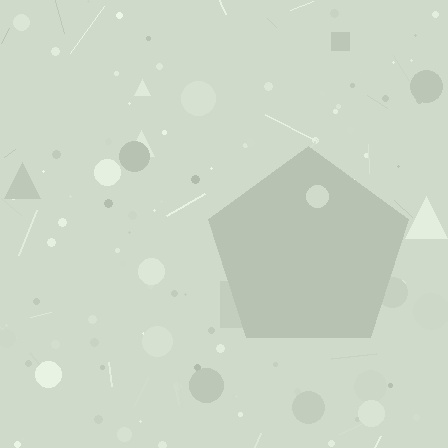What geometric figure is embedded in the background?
A pentagon is embedded in the background.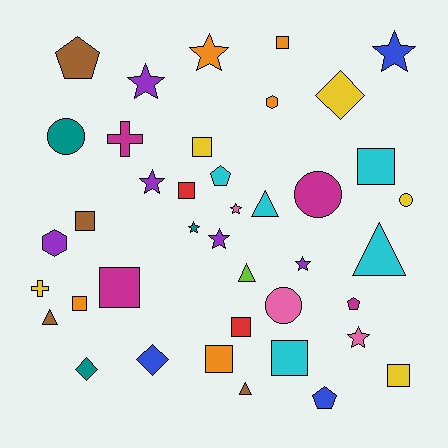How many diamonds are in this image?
There are 3 diamonds.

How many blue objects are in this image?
There are 3 blue objects.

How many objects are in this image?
There are 40 objects.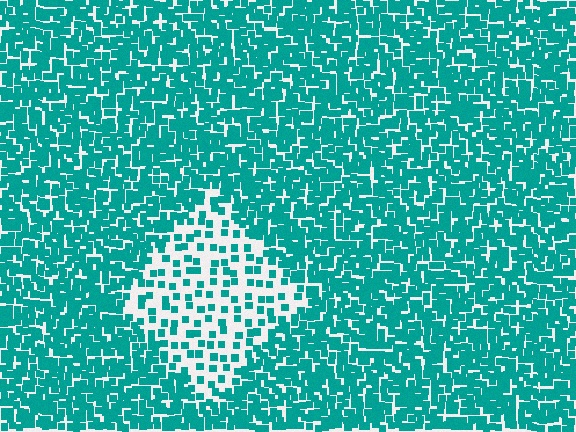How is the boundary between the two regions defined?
The boundary is defined by a change in element density (approximately 2.8x ratio). All elements are the same color, size, and shape.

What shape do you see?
I see a diamond.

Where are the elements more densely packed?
The elements are more densely packed outside the diamond boundary.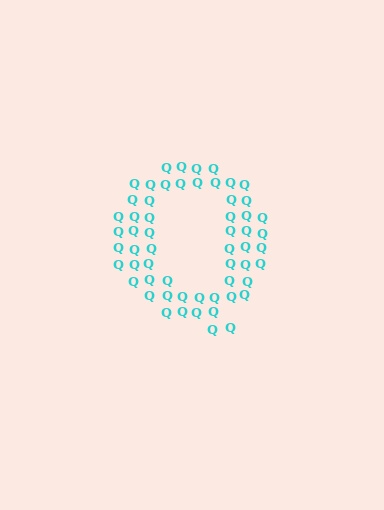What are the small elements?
The small elements are letter Q's.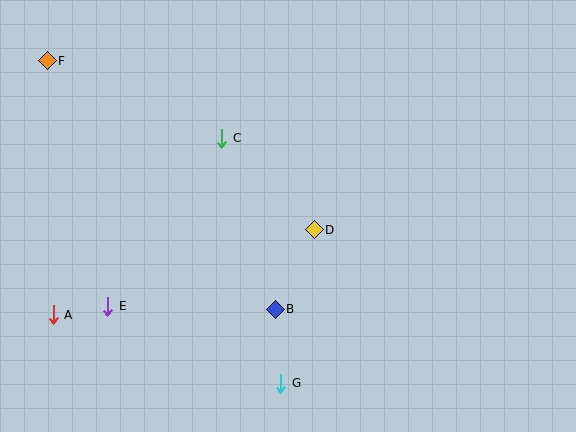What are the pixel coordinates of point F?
Point F is at (47, 61).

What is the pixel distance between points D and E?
The distance between D and E is 220 pixels.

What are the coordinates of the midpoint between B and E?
The midpoint between B and E is at (192, 308).